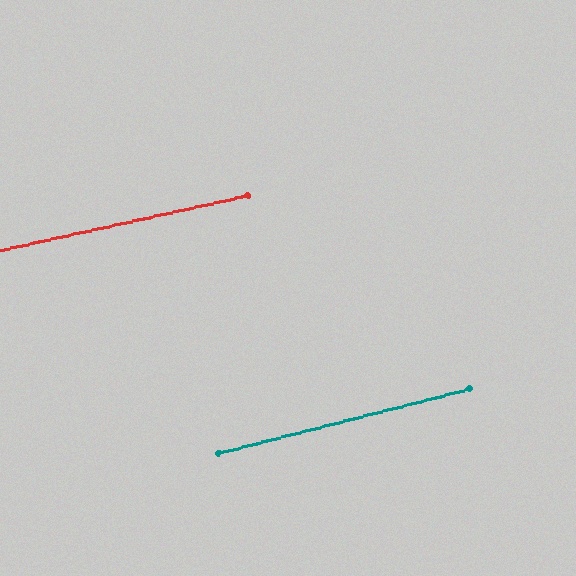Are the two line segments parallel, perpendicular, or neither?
Parallel — their directions differ by only 1.8°.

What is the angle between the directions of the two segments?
Approximately 2 degrees.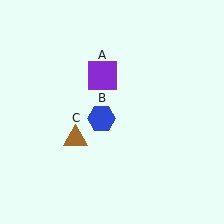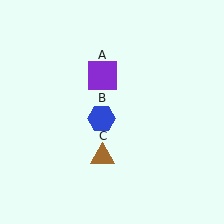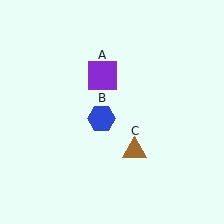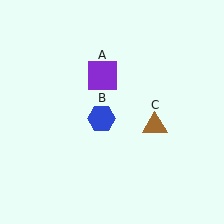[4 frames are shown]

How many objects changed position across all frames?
1 object changed position: brown triangle (object C).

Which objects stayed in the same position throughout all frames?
Purple square (object A) and blue hexagon (object B) remained stationary.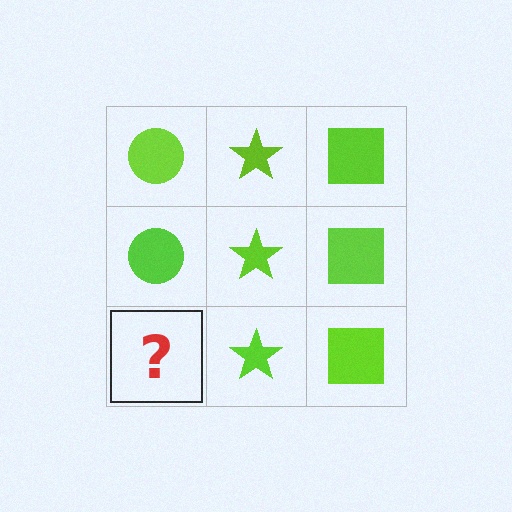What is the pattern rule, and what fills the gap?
The rule is that each column has a consistent shape. The gap should be filled with a lime circle.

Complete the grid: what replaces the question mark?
The question mark should be replaced with a lime circle.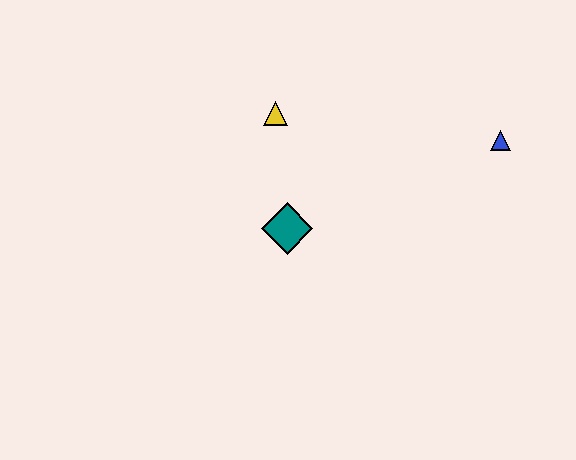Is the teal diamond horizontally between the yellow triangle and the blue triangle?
Yes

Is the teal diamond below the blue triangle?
Yes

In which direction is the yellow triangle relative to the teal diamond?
The yellow triangle is above the teal diamond.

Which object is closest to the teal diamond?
The yellow triangle is closest to the teal diamond.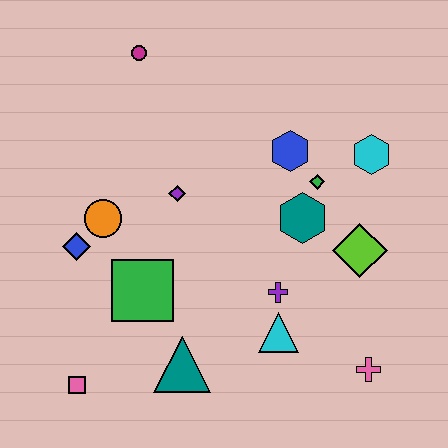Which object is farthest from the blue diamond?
The pink cross is farthest from the blue diamond.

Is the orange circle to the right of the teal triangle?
No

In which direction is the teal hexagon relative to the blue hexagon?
The teal hexagon is below the blue hexagon.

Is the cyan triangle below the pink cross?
No